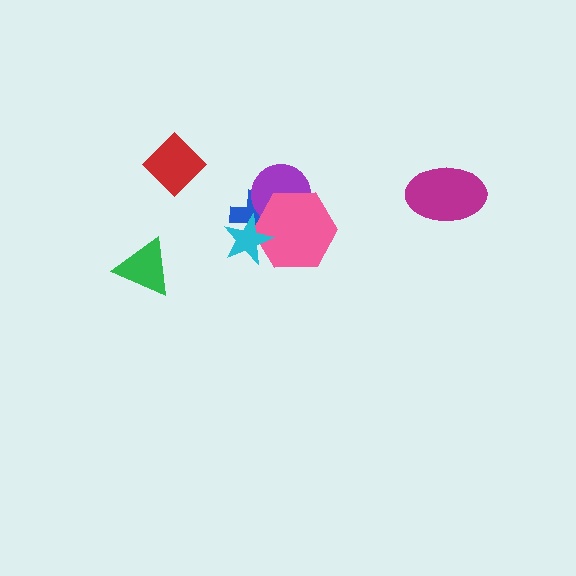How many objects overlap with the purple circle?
2 objects overlap with the purple circle.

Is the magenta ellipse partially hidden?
No, no other shape covers it.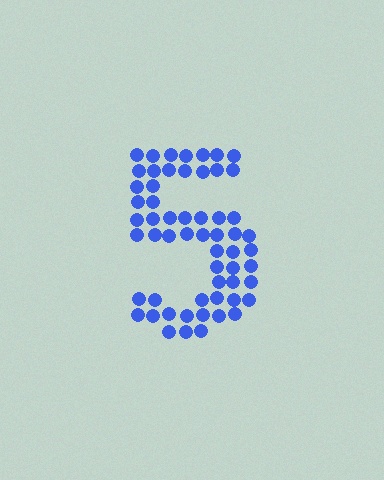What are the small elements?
The small elements are circles.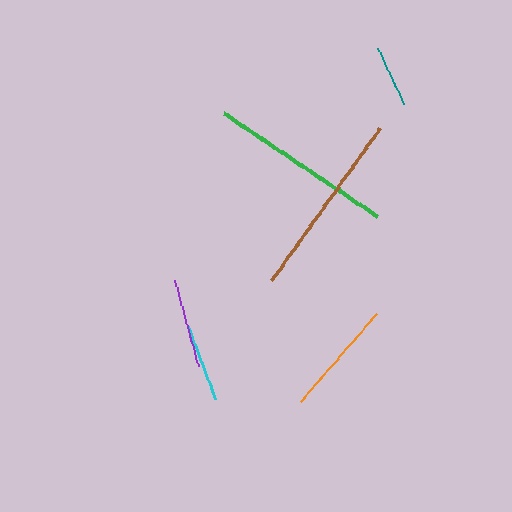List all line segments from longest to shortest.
From longest to shortest: brown, green, orange, purple, cyan, teal.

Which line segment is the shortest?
The teal line is the shortest at approximately 62 pixels.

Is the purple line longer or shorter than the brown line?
The brown line is longer than the purple line.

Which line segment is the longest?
The brown line is the longest at approximately 187 pixels.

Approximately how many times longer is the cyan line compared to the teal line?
The cyan line is approximately 1.3 times the length of the teal line.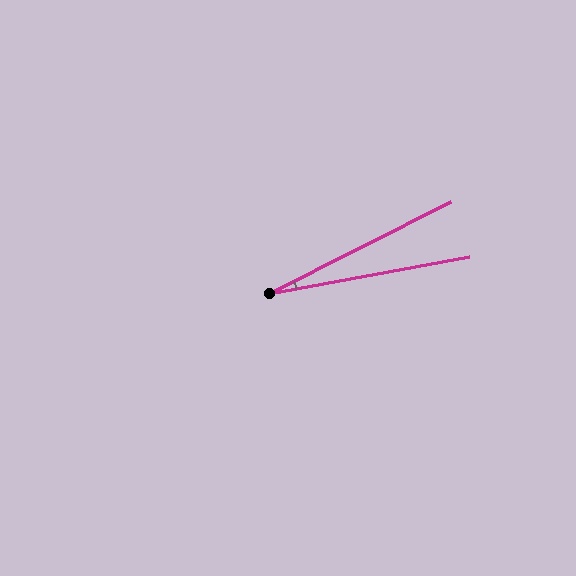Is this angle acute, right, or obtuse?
It is acute.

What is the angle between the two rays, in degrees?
Approximately 16 degrees.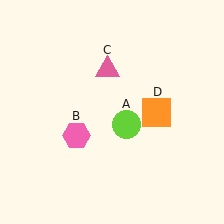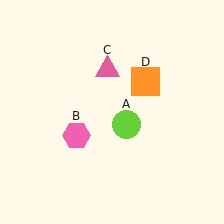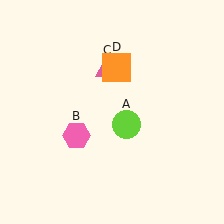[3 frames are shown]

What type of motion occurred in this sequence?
The orange square (object D) rotated counterclockwise around the center of the scene.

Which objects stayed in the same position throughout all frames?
Lime circle (object A) and pink hexagon (object B) and pink triangle (object C) remained stationary.